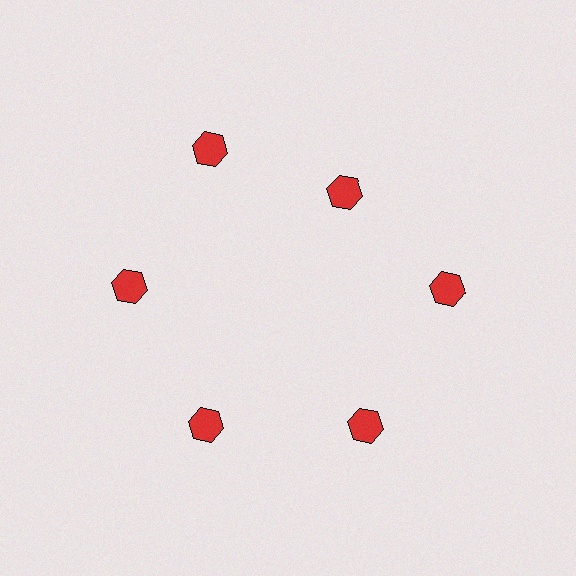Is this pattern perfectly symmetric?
No. The 6 red hexagons are arranged in a ring, but one element near the 1 o'clock position is pulled inward toward the center, breaking the 6-fold rotational symmetry.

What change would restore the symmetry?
The symmetry would be restored by moving it outward, back onto the ring so that all 6 hexagons sit at equal angles and equal distance from the center.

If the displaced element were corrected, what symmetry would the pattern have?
It would have 6-fold rotational symmetry — the pattern would map onto itself every 60 degrees.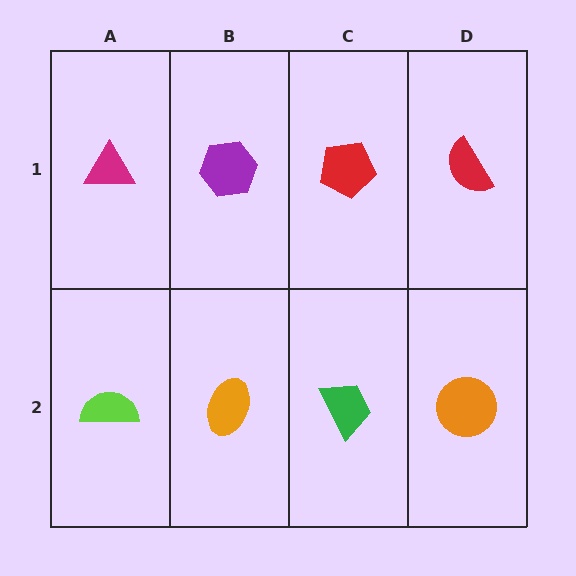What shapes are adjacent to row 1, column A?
A lime semicircle (row 2, column A), a purple hexagon (row 1, column B).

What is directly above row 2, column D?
A red semicircle.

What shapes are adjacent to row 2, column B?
A purple hexagon (row 1, column B), a lime semicircle (row 2, column A), a green trapezoid (row 2, column C).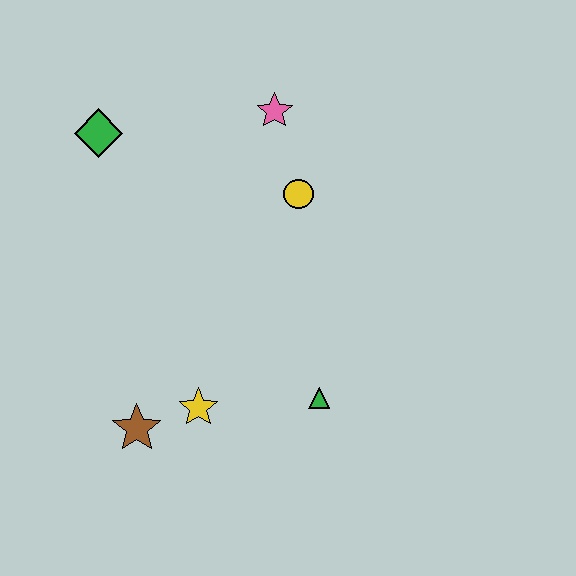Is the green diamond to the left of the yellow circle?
Yes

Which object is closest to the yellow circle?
The pink star is closest to the yellow circle.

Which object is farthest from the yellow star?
The pink star is farthest from the yellow star.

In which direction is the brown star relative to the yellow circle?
The brown star is below the yellow circle.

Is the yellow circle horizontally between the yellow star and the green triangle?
Yes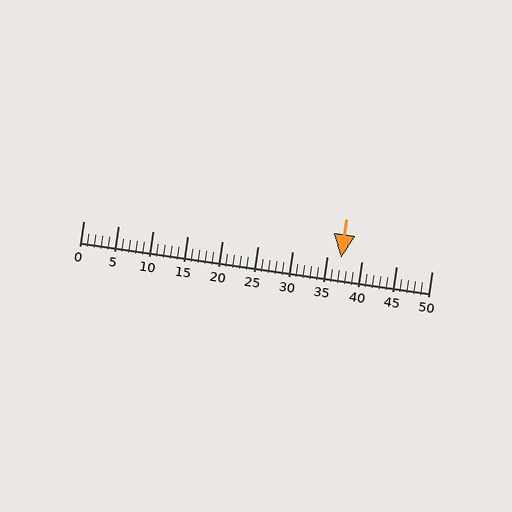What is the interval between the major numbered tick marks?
The major tick marks are spaced 5 units apart.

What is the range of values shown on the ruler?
The ruler shows values from 0 to 50.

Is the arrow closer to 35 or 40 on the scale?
The arrow is closer to 35.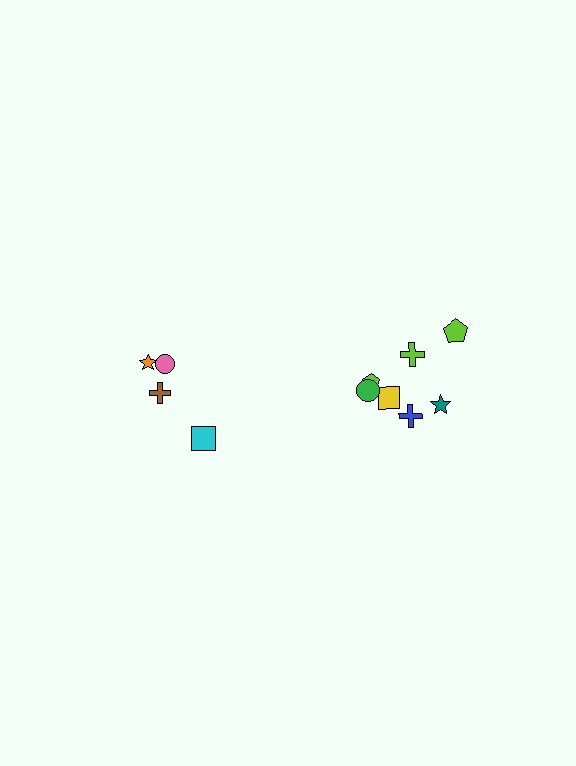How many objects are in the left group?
There are 4 objects.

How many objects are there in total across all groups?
There are 11 objects.